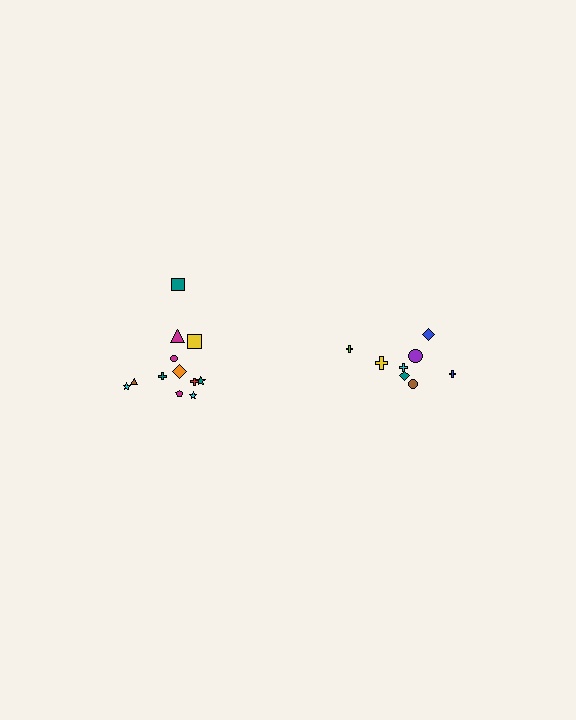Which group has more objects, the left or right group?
The left group.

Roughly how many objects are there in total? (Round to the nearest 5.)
Roughly 20 objects in total.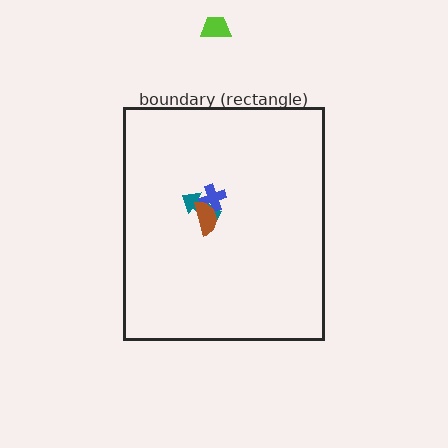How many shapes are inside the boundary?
3 inside, 1 outside.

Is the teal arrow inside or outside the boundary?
Inside.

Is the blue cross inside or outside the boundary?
Inside.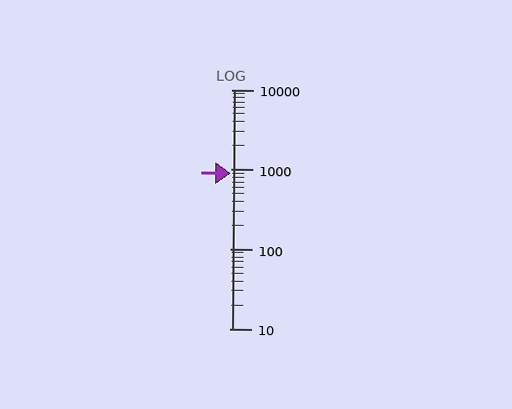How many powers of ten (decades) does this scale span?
The scale spans 3 decades, from 10 to 10000.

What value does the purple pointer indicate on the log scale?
The pointer indicates approximately 890.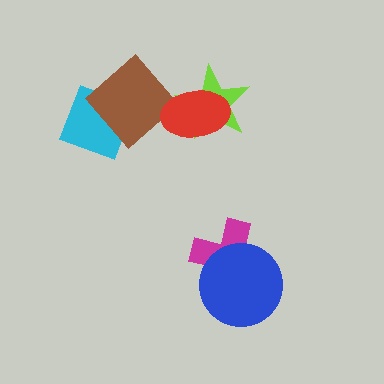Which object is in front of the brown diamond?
The red ellipse is in front of the brown diamond.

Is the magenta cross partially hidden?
Yes, it is partially covered by another shape.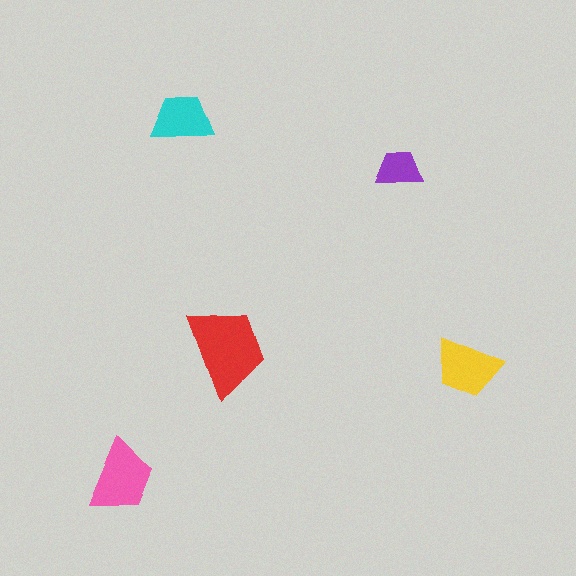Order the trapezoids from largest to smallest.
the red one, the pink one, the yellow one, the cyan one, the purple one.